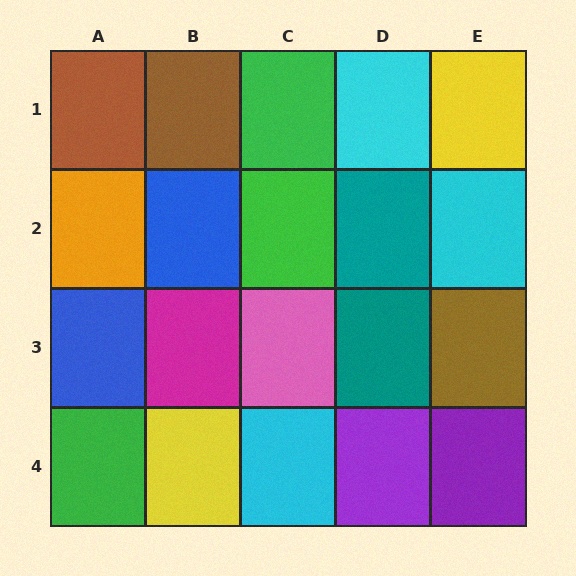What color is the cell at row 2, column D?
Teal.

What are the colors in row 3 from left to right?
Blue, magenta, pink, teal, brown.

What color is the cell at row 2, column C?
Green.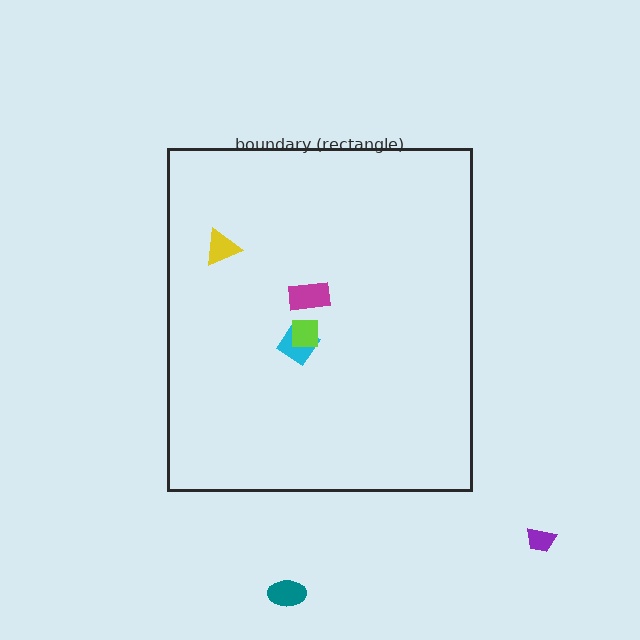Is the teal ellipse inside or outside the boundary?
Outside.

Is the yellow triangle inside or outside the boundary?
Inside.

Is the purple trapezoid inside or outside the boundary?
Outside.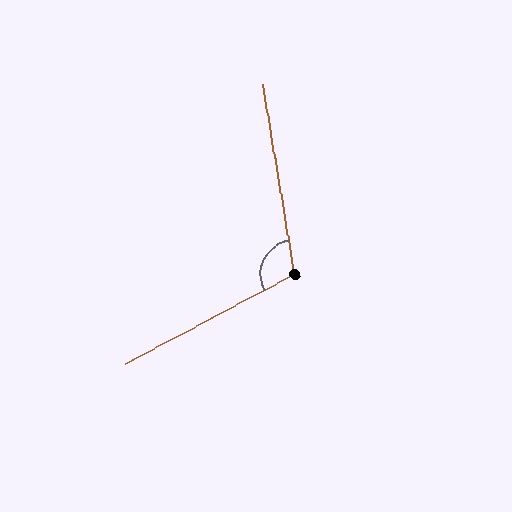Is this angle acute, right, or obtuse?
It is obtuse.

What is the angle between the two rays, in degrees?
Approximately 109 degrees.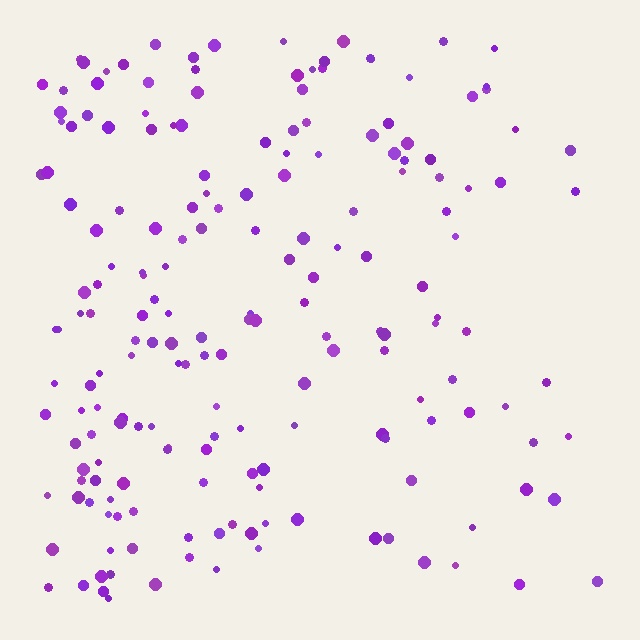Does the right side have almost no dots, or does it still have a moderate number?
Still a moderate number, just noticeably fewer than the left.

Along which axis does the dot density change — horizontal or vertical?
Horizontal.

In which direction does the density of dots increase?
From right to left, with the left side densest.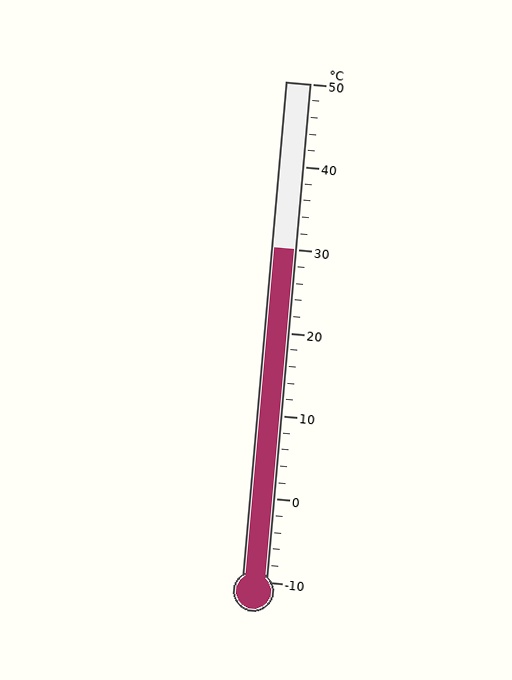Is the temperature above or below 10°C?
The temperature is above 10°C.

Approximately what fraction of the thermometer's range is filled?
The thermometer is filled to approximately 65% of its range.